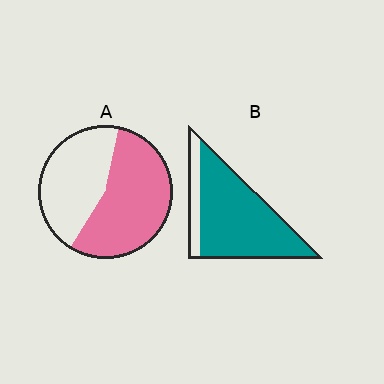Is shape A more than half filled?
Yes.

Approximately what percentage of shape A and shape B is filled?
A is approximately 55% and B is approximately 85%.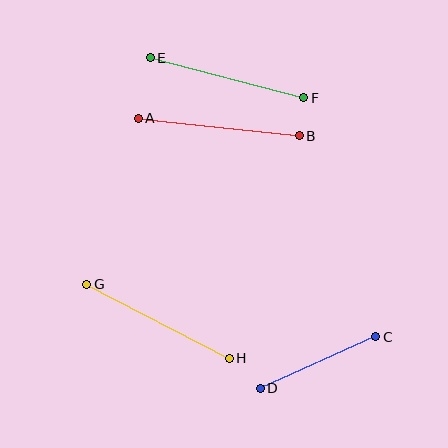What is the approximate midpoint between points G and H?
The midpoint is at approximately (158, 321) pixels.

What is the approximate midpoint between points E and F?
The midpoint is at approximately (227, 78) pixels.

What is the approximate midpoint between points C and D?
The midpoint is at approximately (318, 362) pixels.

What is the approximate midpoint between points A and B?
The midpoint is at approximately (219, 127) pixels.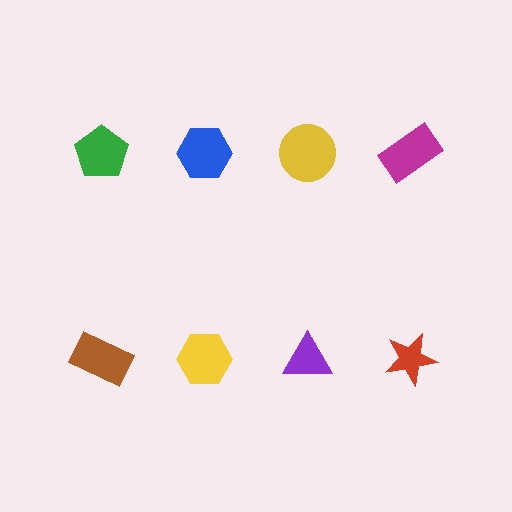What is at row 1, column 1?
A green pentagon.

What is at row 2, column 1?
A brown rectangle.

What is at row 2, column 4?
A red star.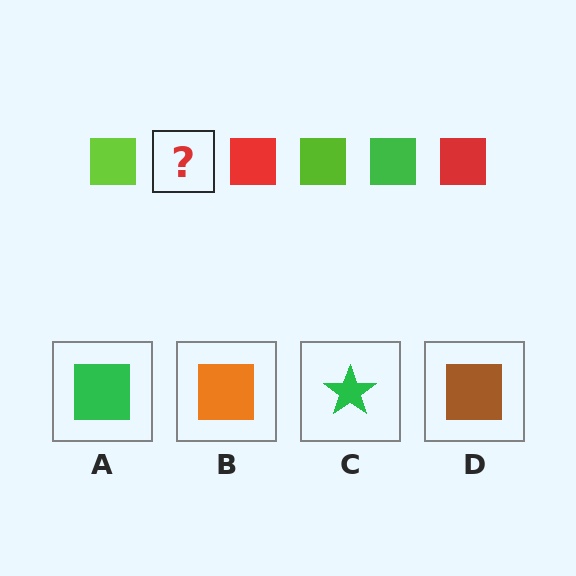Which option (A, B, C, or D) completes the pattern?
A.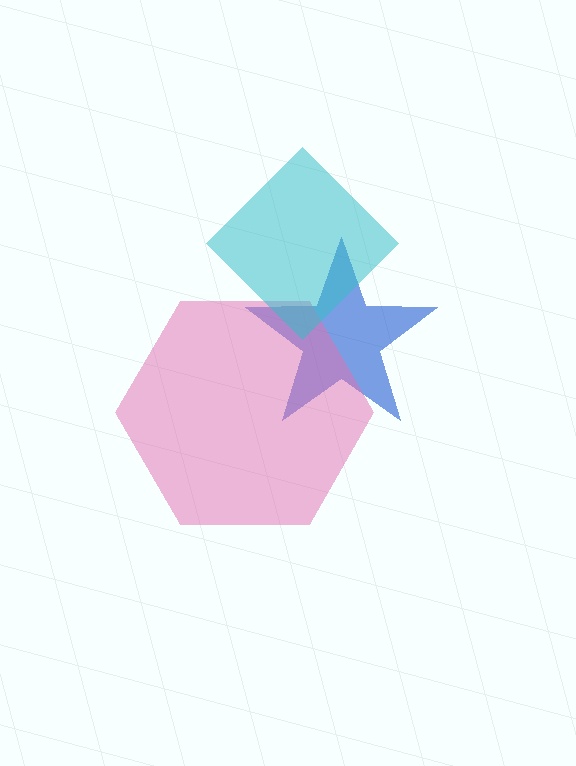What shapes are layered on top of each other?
The layered shapes are: a blue star, a pink hexagon, a cyan diamond.